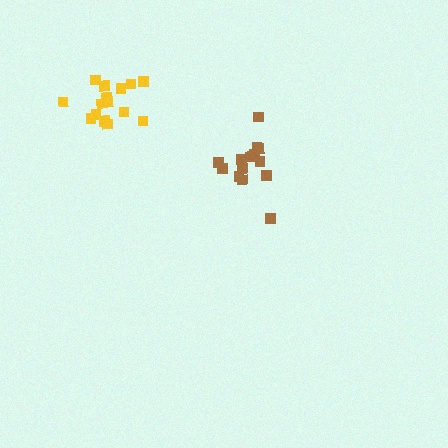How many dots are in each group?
Group 1: 14 dots, Group 2: 15 dots (29 total).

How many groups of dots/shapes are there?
There are 2 groups.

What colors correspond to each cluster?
The clusters are colored: brown, yellow.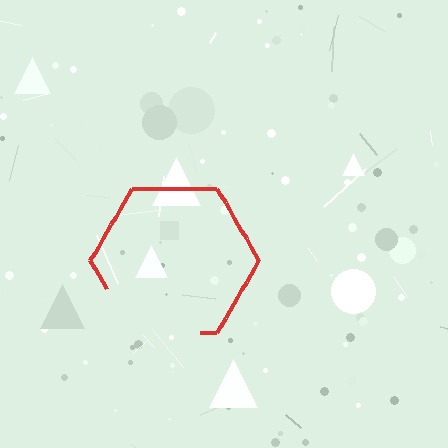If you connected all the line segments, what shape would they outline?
They would outline a hexagon.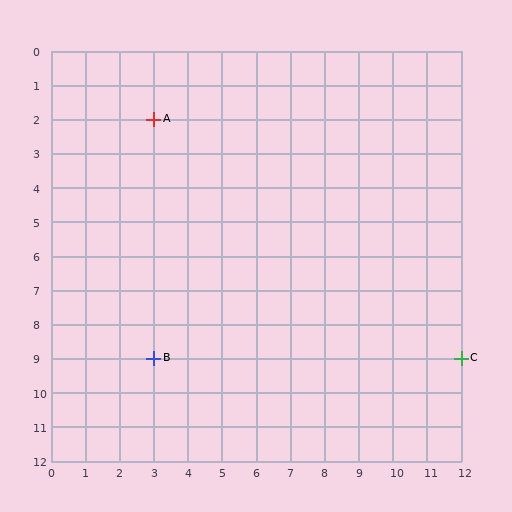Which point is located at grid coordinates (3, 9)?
Point B is at (3, 9).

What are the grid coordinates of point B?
Point B is at grid coordinates (3, 9).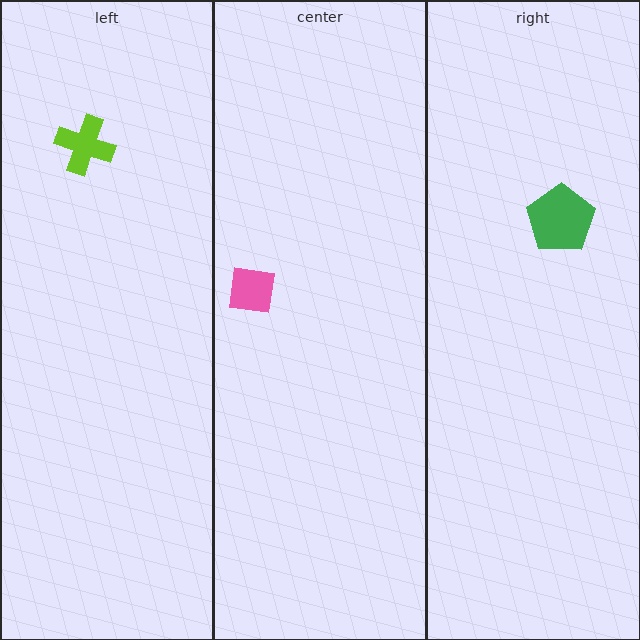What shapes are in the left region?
The lime cross.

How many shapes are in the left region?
1.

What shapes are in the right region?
The green pentagon.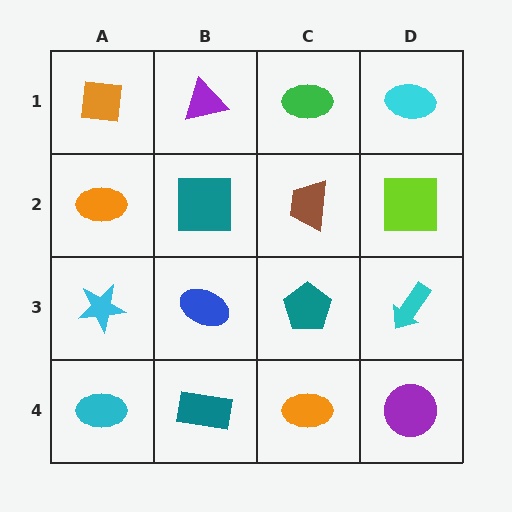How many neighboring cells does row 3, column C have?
4.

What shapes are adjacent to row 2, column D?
A cyan ellipse (row 1, column D), a cyan arrow (row 3, column D), a brown trapezoid (row 2, column C).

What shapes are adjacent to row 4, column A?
A cyan star (row 3, column A), a teal rectangle (row 4, column B).